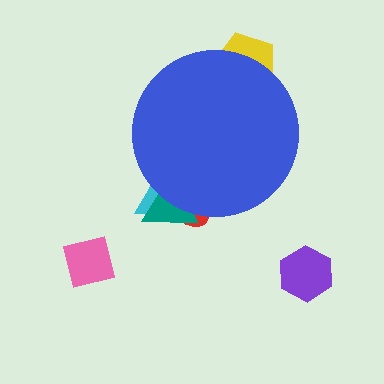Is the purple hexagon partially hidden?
No, the purple hexagon is fully visible.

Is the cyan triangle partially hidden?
Yes, the cyan triangle is partially hidden behind the blue circle.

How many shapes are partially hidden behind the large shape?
4 shapes are partially hidden.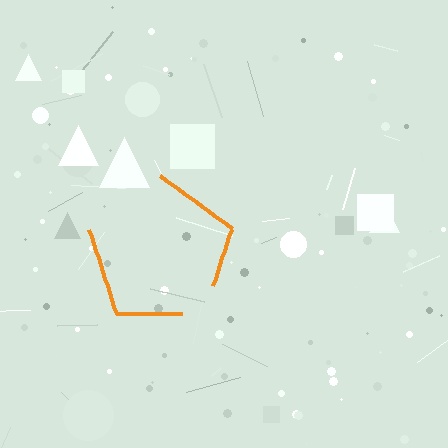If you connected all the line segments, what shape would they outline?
They would outline a pentagon.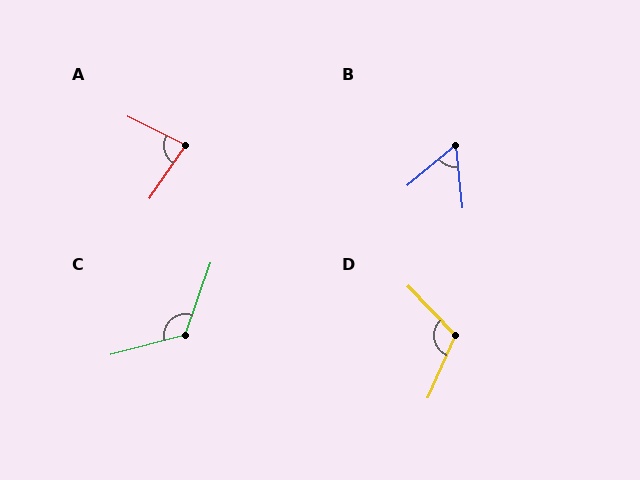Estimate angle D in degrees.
Approximately 112 degrees.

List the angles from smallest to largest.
B (56°), A (82°), D (112°), C (124°).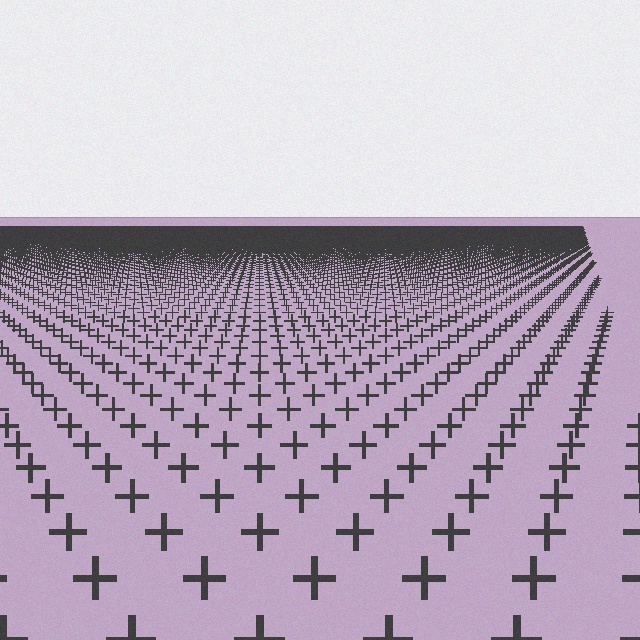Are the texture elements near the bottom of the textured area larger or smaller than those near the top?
Larger. Near the bottom, elements are closer to the viewer and appear at a bigger on-screen size.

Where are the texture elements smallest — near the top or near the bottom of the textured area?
Near the top.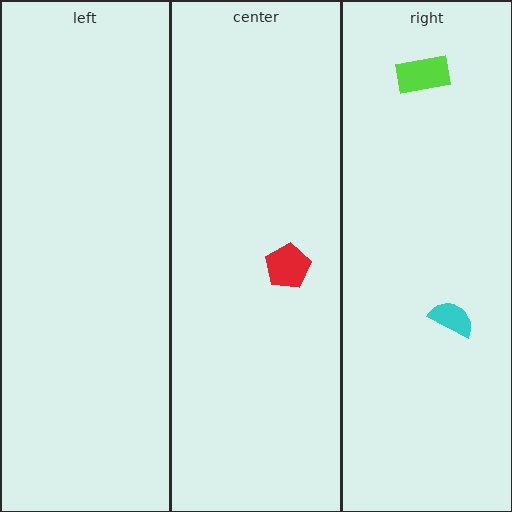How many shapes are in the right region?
2.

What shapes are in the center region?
The red pentagon.